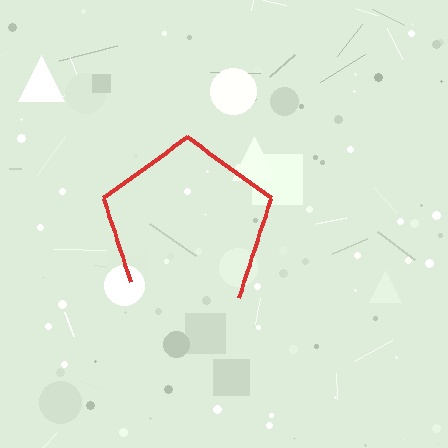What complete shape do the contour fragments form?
The contour fragments form a pentagon.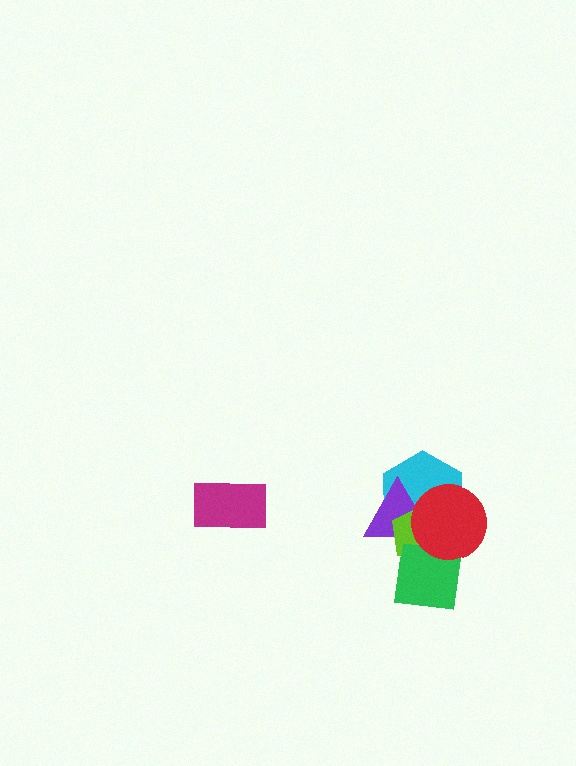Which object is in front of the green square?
The red circle is in front of the green square.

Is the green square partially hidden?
Yes, it is partially covered by another shape.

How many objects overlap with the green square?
3 objects overlap with the green square.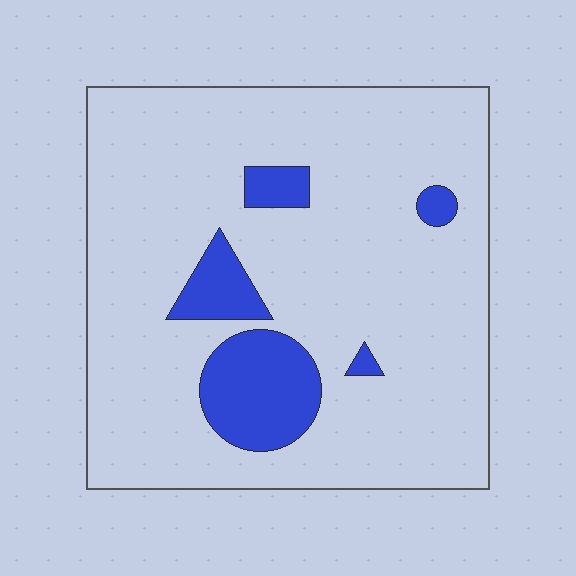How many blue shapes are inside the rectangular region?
5.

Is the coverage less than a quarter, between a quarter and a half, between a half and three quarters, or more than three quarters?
Less than a quarter.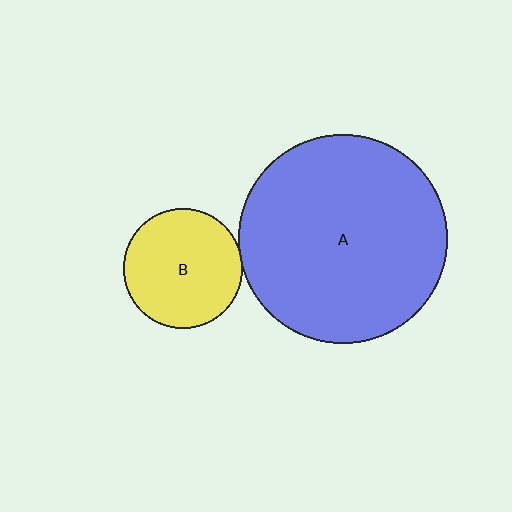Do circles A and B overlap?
Yes.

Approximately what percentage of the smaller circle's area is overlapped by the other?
Approximately 5%.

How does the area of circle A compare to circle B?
Approximately 3.1 times.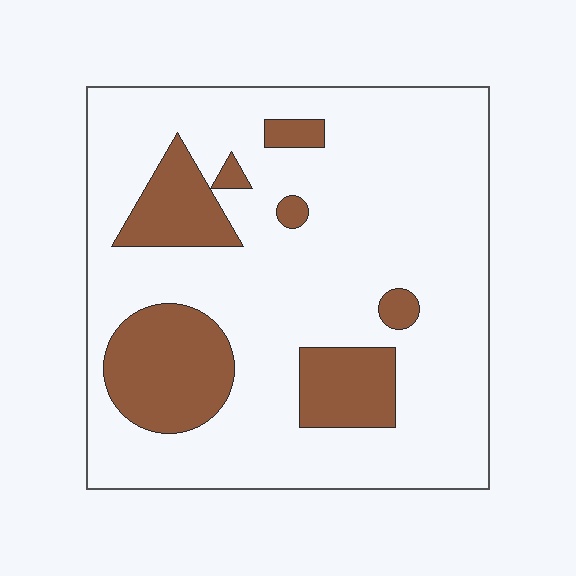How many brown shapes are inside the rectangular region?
7.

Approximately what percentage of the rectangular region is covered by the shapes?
Approximately 20%.